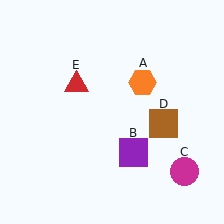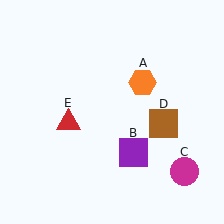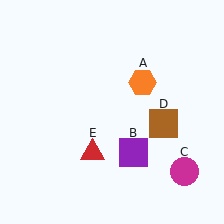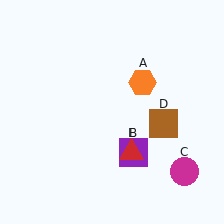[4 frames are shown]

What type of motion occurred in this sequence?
The red triangle (object E) rotated counterclockwise around the center of the scene.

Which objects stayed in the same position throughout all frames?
Orange hexagon (object A) and purple square (object B) and magenta circle (object C) and brown square (object D) remained stationary.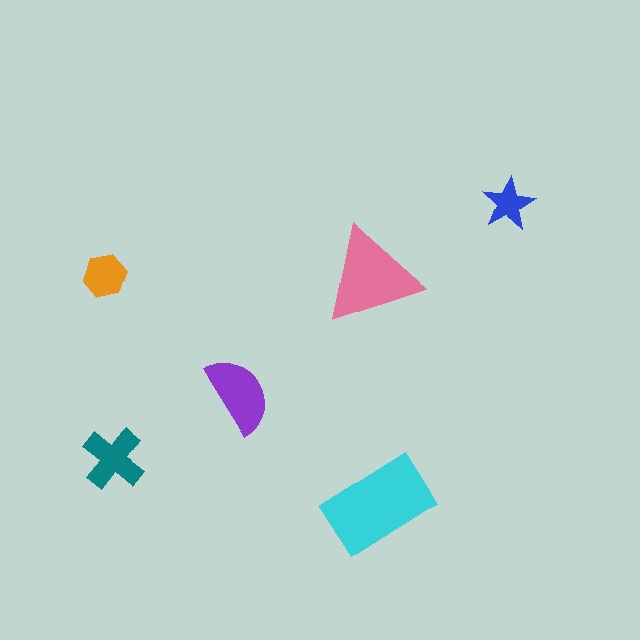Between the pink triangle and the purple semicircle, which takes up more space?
The pink triangle.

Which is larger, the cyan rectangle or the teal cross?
The cyan rectangle.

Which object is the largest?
The cyan rectangle.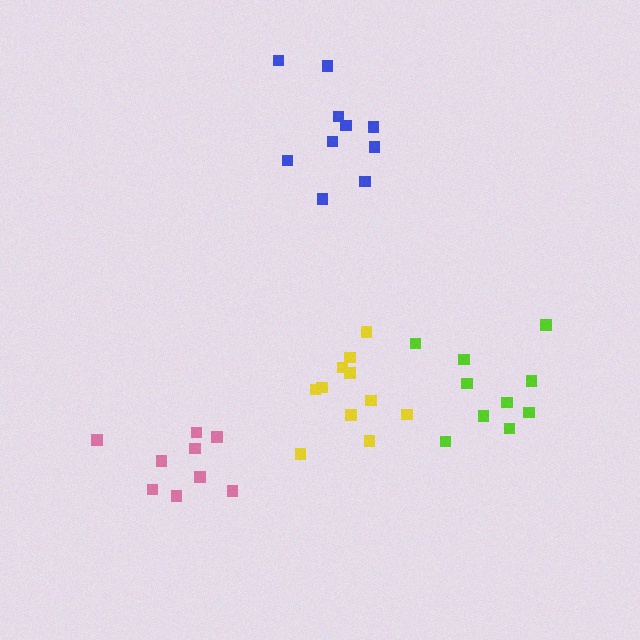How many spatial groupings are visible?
There are 4 spatial groupings.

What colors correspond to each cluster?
The clusters are colored: blue, pink, lime, yellow.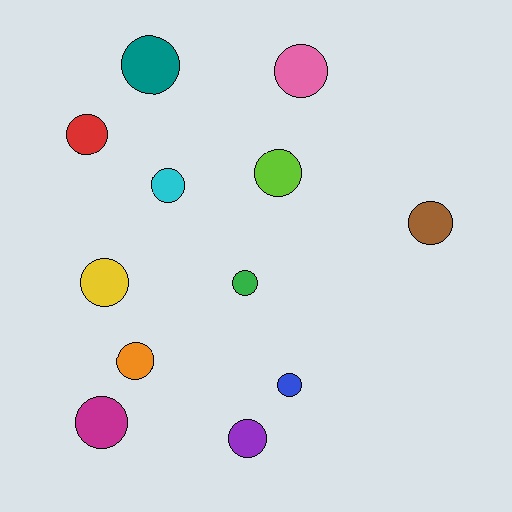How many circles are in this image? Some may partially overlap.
There are 12 circles.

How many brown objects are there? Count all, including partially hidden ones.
There is 1 brown object.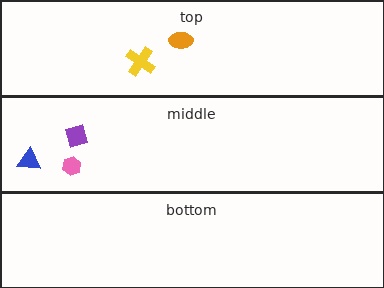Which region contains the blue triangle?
The middle region.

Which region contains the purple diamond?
The middle region.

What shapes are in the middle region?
The pink hexagon, the purple diamond, the blue triangle.